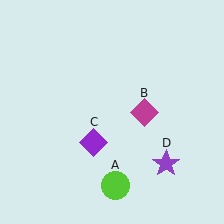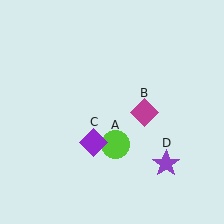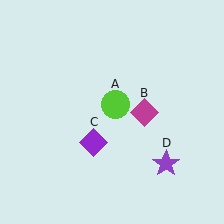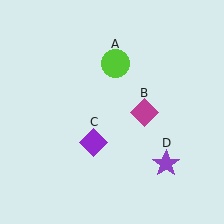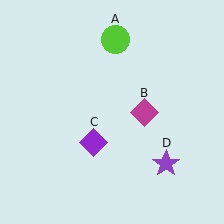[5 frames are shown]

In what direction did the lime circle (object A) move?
The lime circle (object A) moved up.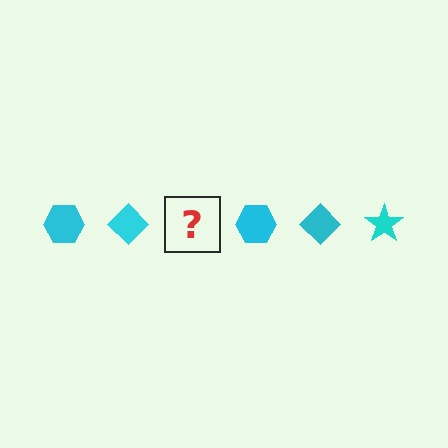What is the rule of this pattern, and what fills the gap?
The rule is that the pattern cycles through hexagon, diamond, star shapes in cyan. The gap should be filled with a cyan star.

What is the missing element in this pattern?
The missing element is a cyan star.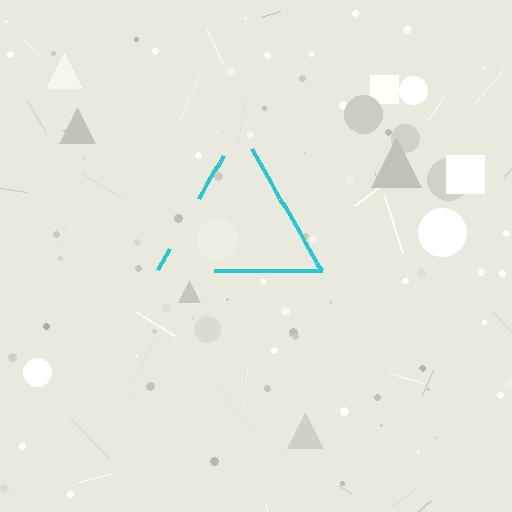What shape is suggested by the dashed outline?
The dashed outline suggests a triangle.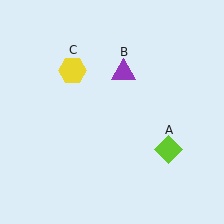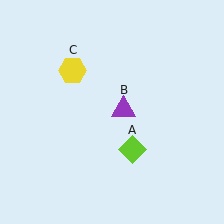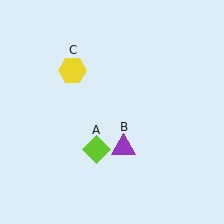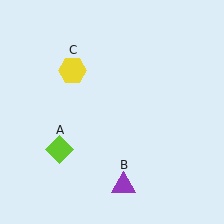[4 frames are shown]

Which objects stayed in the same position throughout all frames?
Yellow hexagon (object C) remained stationary.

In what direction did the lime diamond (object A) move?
The lime diamond (object A) moved left.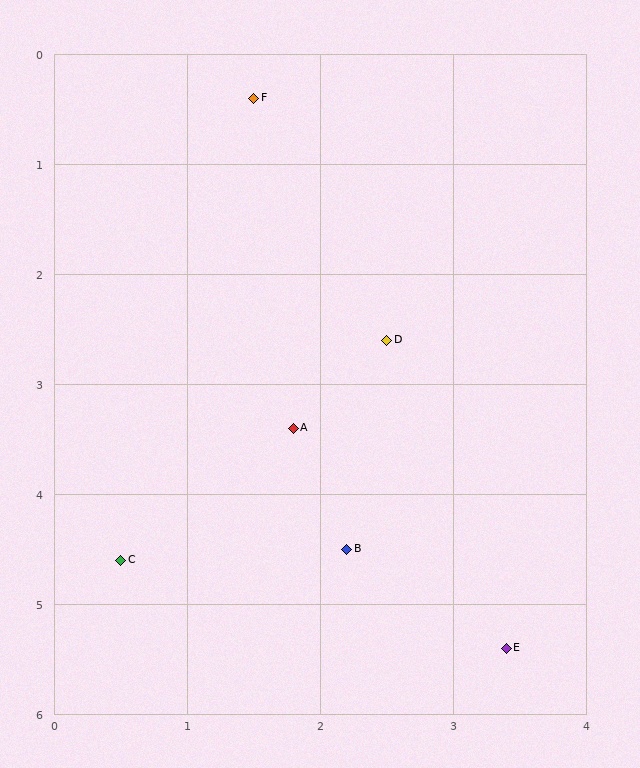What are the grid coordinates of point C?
Point C is at approximately (0.5, 4.6).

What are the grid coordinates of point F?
Point F is at approximately (1.5, 0.4).